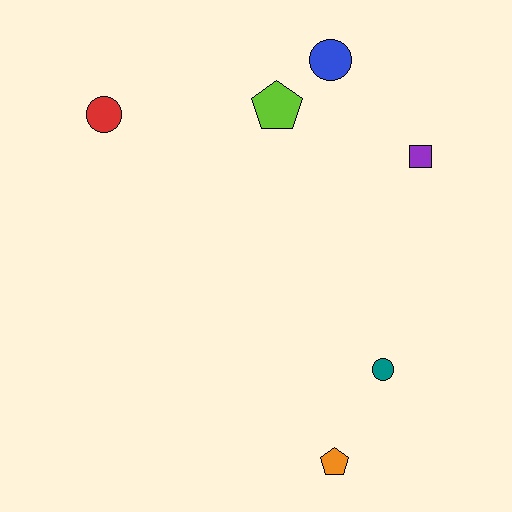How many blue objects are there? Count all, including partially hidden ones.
There is 1 blue object.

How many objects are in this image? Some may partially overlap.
There are 6 objects.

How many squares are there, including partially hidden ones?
There is 1 square.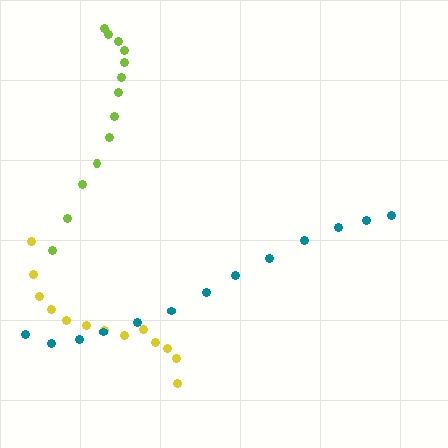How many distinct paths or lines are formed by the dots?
There are 3 distinct paths.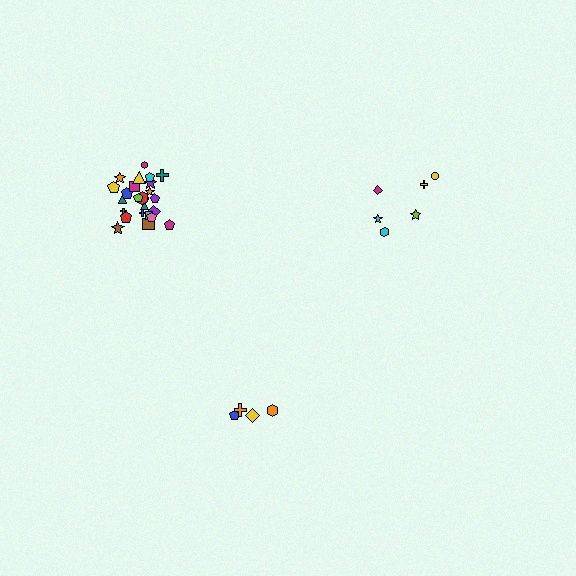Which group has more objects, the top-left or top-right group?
The top-left group.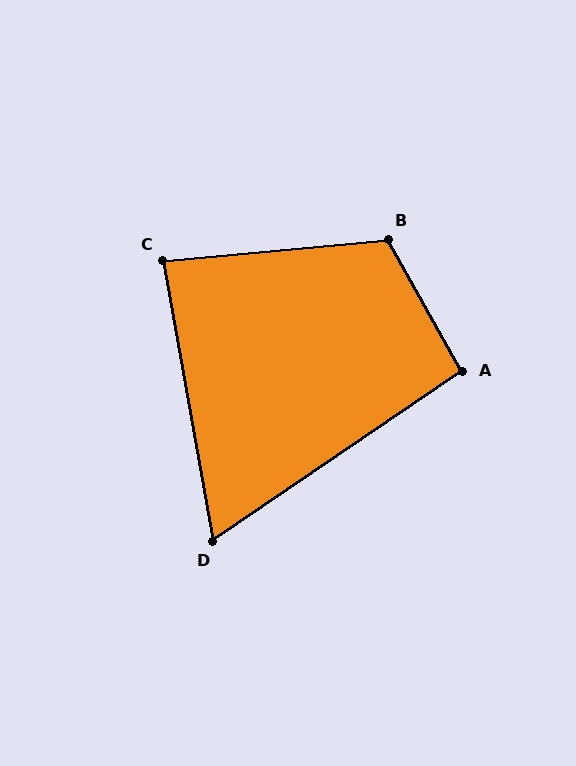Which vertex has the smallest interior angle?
D, at approximately 66 degrees.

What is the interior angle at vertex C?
Approximately 85 degrees (approximately right).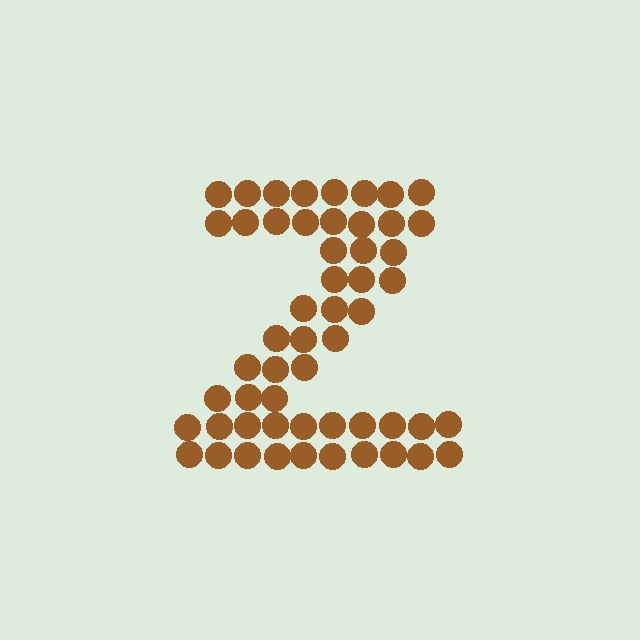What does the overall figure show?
The overall figure shows the letter Z.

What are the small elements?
The small elements are circles.